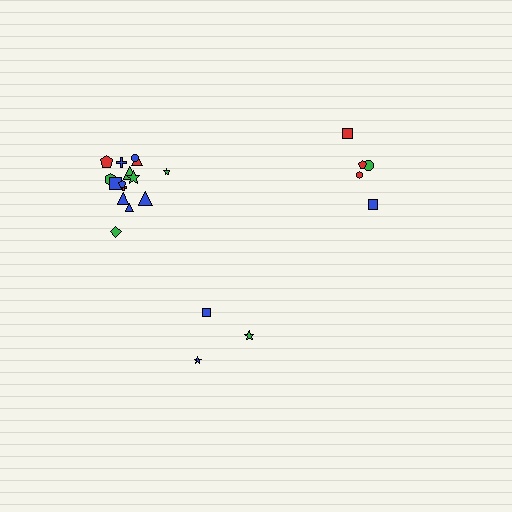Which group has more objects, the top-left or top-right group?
The top-left group.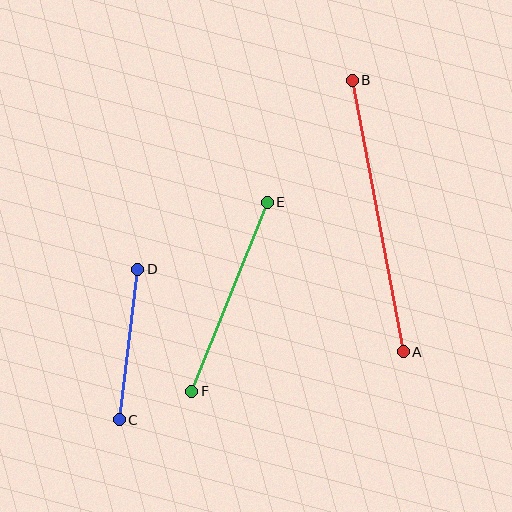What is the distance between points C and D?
The distance is approximately 152 pixels.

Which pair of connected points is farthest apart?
Points A and B are farthest apart.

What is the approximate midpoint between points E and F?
The midpoint is at approximately (229, 297) pixels.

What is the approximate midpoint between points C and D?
The midpoint is at approximately (129, 345) pixels.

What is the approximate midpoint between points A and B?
The midpoint is at approximately (378, 216) pixels.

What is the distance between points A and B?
The distance is approximately 276 pixels.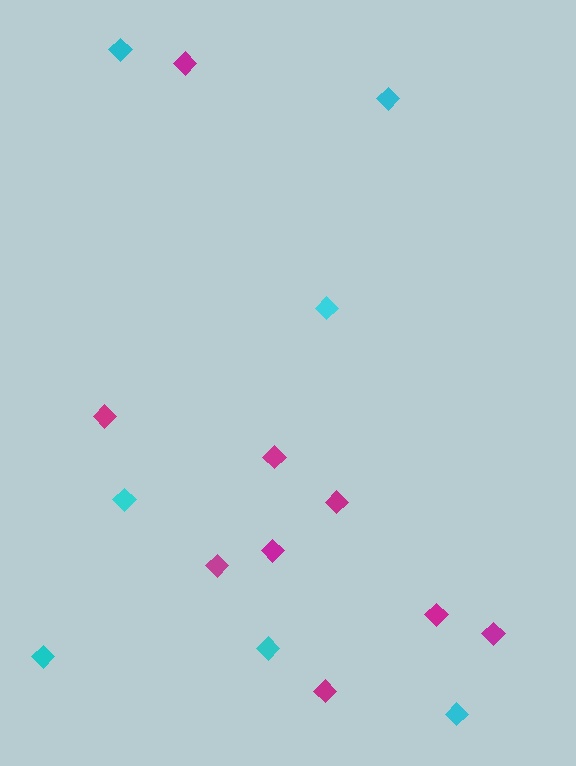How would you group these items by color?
There are 2 groups: one group of magenta diamonds (9) and one group of cyan diamonds (7).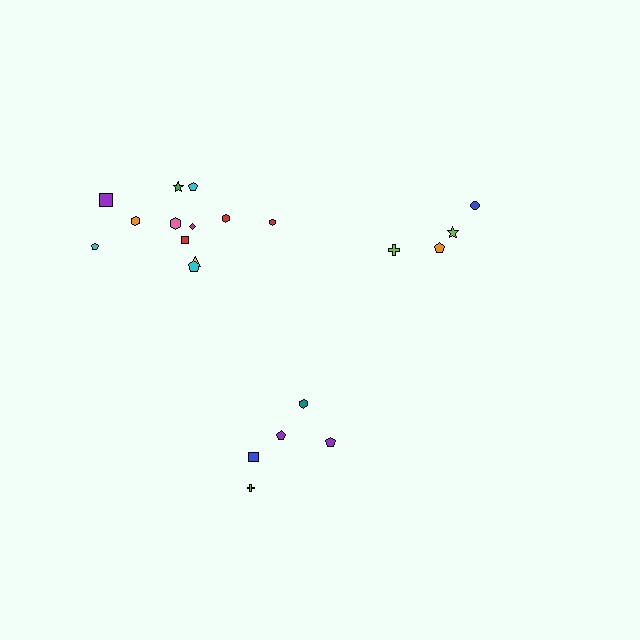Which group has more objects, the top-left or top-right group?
The top-left group.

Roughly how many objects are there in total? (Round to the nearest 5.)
Roughly 20 objects in total.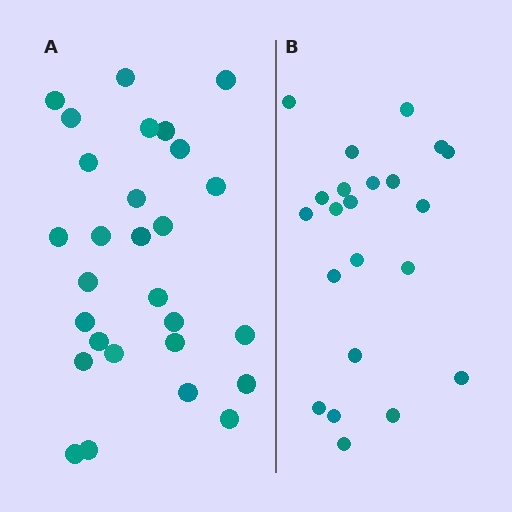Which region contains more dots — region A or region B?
Region A (the left region) has more dots.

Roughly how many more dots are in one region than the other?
Region A has about 6 more dots than region B.